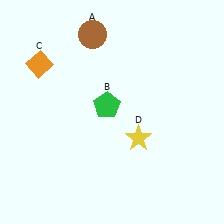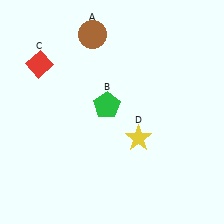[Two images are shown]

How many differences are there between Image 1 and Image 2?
There is 1 difference between the two images.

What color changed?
The diamond (C) changed from orange in Image 1 to red in Image 2.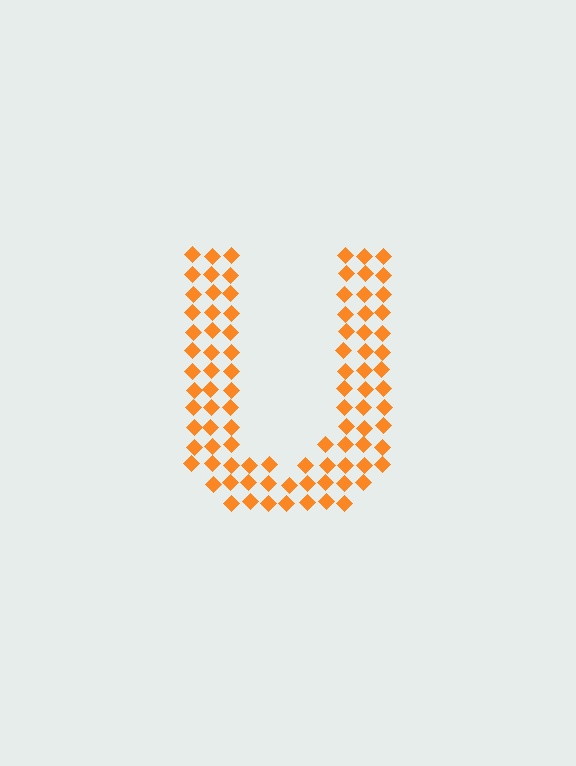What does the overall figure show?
The overall figure shows the letter U.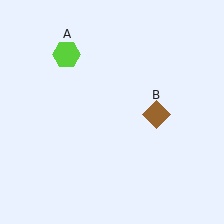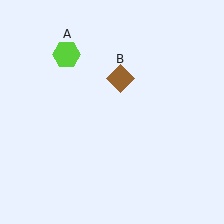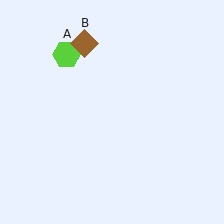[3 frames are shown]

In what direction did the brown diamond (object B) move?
The brown diamond (object B) moved up and to the left.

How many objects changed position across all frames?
1 object changed position: brown diamond (object B).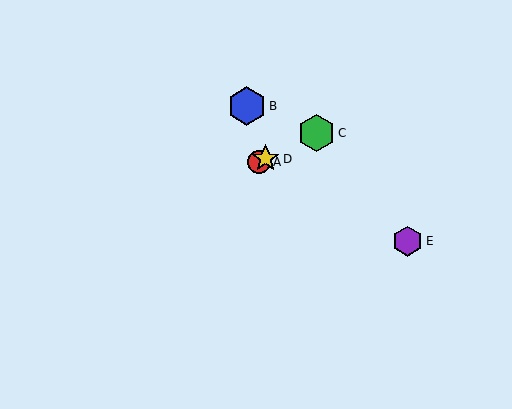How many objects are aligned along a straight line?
3 objects (A, C, D) are aligned along a straight line.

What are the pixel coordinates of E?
Object E is at (407, 241).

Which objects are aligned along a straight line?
Objects A, C, D are aligned along a straight line.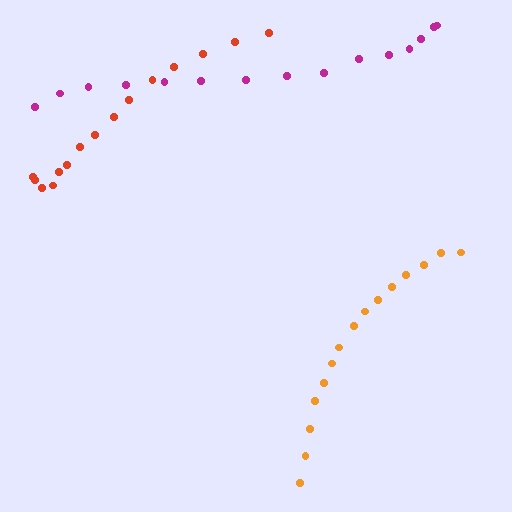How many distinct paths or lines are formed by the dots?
There are 3 distinct paths.